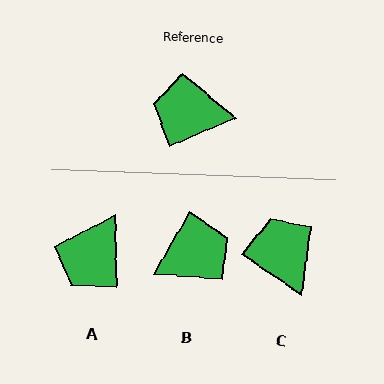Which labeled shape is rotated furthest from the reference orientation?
B, about 144 degrees away.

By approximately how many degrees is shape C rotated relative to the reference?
Approximately 58 degrees clockwise.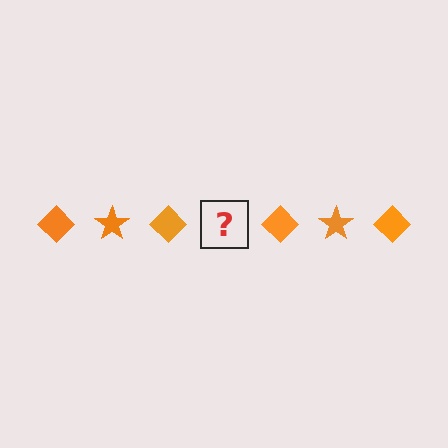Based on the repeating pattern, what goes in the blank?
The blank should be an orange star.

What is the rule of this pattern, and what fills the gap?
The rule is that the pattern cycles through diamond, star shapes in orange. The gap should be filled with an orange star.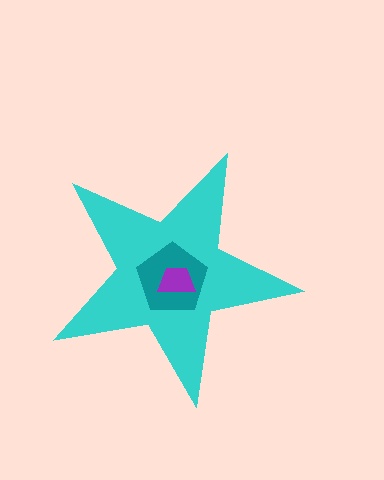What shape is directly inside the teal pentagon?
The purple trapezoid.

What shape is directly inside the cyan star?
The teal pentagon.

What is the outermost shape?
The cyan star.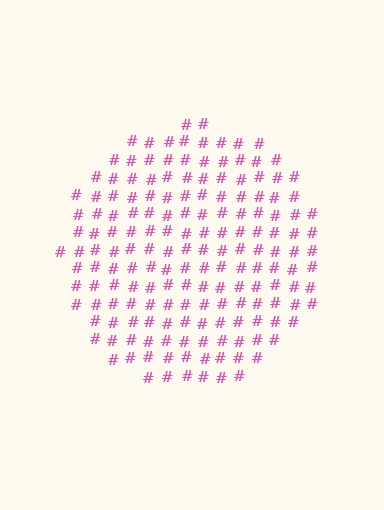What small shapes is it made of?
It is made of small hash symbols.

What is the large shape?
The large shape is a circle.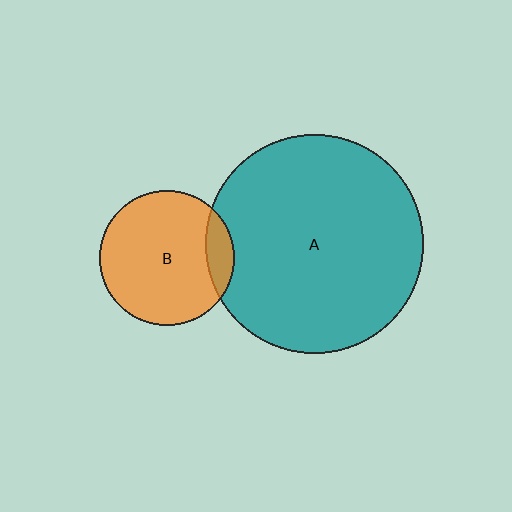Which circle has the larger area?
Circle A (teal).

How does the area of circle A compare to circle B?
Approximately 2.6 times.